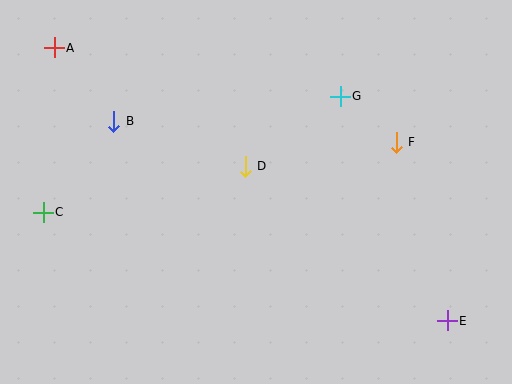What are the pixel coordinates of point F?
Point F is at (396, 142).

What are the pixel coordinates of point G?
Point G is at (340, 96).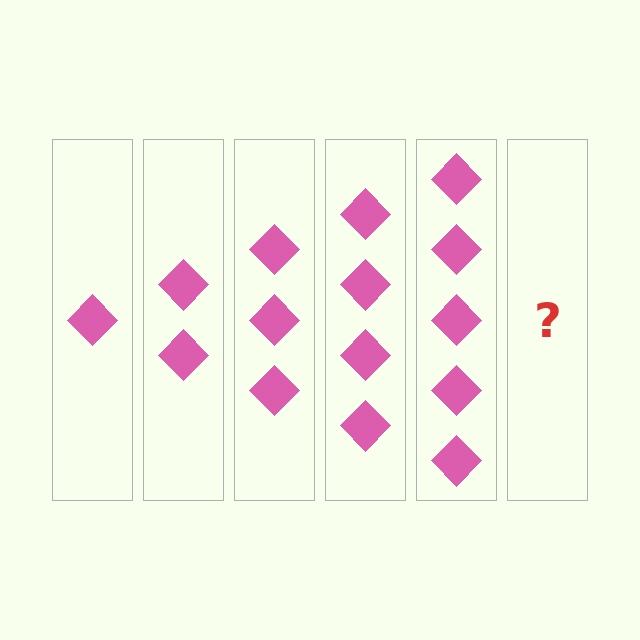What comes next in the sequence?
The next element should be 6 diamonds.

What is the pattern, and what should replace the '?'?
The pattern is that each step adds one more diamond. The '?' should be 6 diamonds.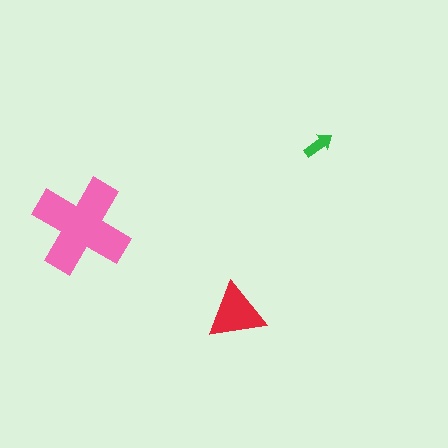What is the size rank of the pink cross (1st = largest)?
1st.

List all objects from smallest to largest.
The green arrow, the red triangle, the pink cross.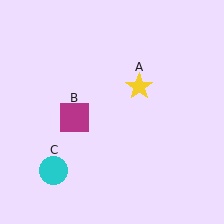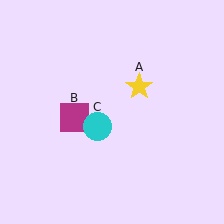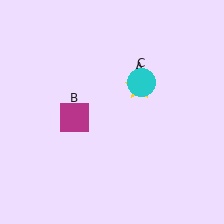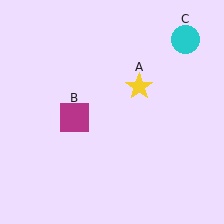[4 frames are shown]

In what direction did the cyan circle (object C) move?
The cyan circle (object C) moved up and to the right.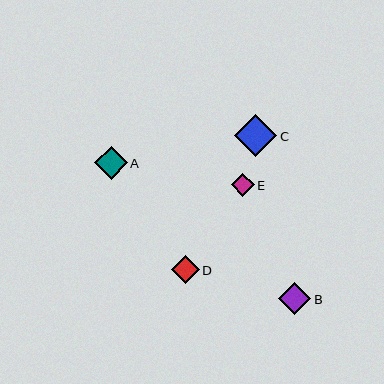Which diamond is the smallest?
Diamond E is the smallest with a size of approximately 23 pixels.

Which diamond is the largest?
Diamond C is the largest with a size of approximately 42 pixels.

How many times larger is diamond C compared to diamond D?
Diamond C is approximately 1.5 times the size of diamond D.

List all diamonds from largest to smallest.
From largest to smallest: C, A, B, D, E.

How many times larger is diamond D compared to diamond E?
Diamond D is approximately 1.2 times the size of diamond E.